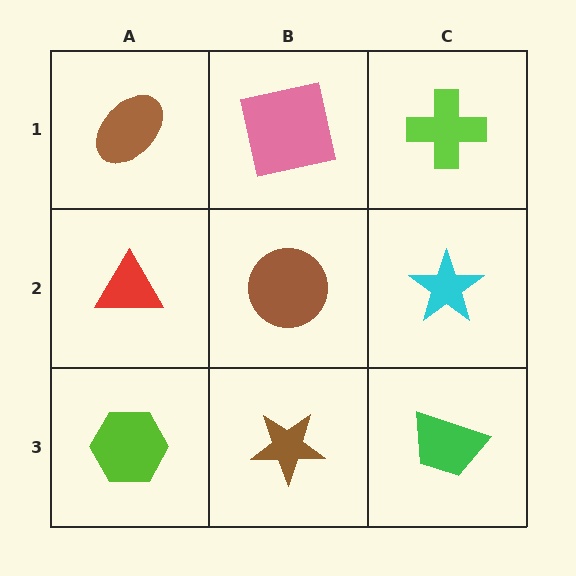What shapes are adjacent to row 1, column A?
A red triangle (row 2, column A), a pink square (row 1, column B).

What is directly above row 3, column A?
A red triangle.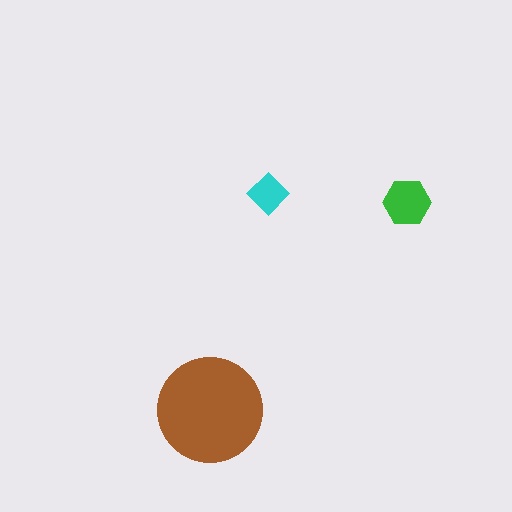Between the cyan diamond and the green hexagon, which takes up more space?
The green hexagon.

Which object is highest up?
The cyan diamond is topmost.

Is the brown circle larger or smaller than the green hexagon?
Larger.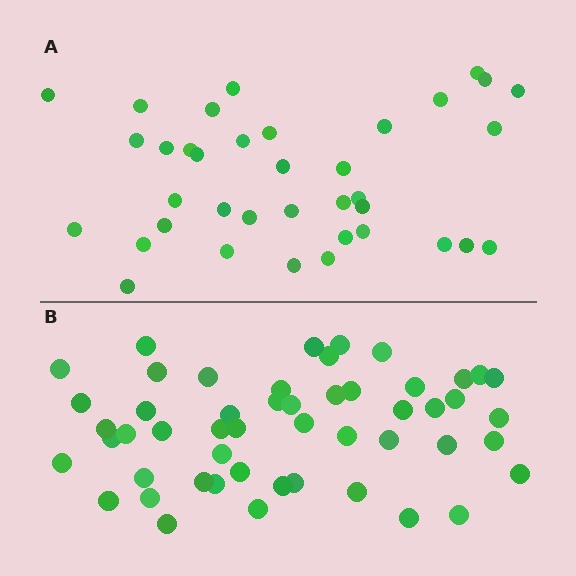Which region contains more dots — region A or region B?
Region B (the bottom region) has more dots.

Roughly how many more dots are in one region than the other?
Region B has approximately 15 more dots than region A.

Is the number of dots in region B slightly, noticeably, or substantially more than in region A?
Region B has noticeably more, but not dramatically so. The ratio is roughly 1.4 to 1.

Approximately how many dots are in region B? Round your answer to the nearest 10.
About 50 dots. (The exact count is 51, which rounds to 50.)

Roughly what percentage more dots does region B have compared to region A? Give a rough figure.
About 40% more.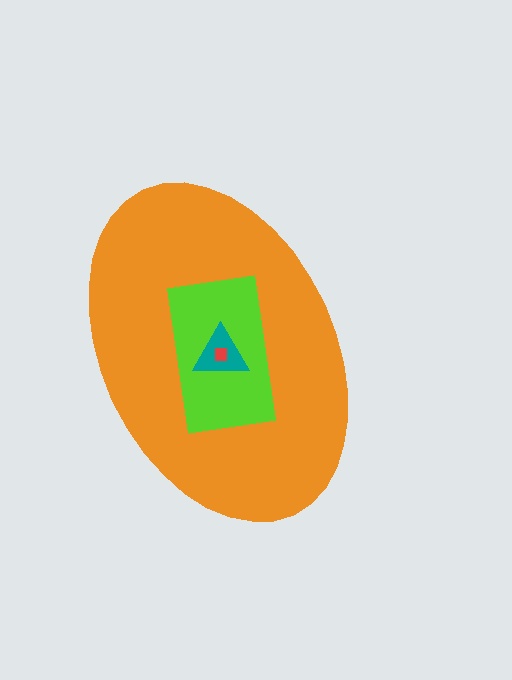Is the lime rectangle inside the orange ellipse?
Yes.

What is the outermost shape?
The orange ellipse.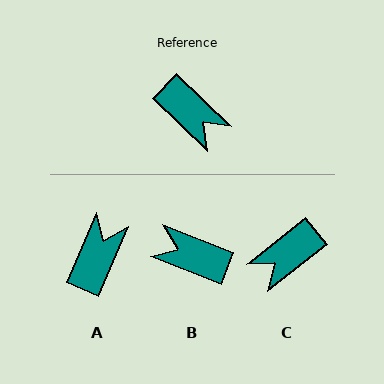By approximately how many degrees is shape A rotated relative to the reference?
Approximately 110 degrees counter-clockwise.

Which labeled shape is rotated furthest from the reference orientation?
B, about 158 degrees away.